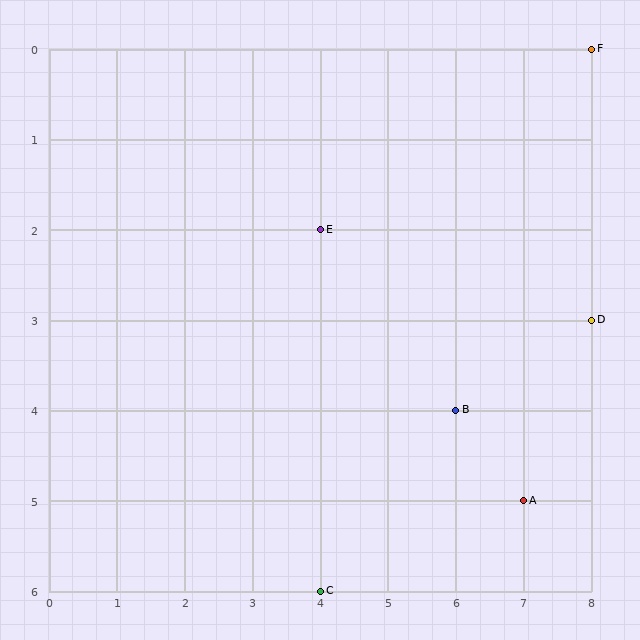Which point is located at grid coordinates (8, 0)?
Point F is at (8, 0).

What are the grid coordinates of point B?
Point B is at grid coordinates (6, 4).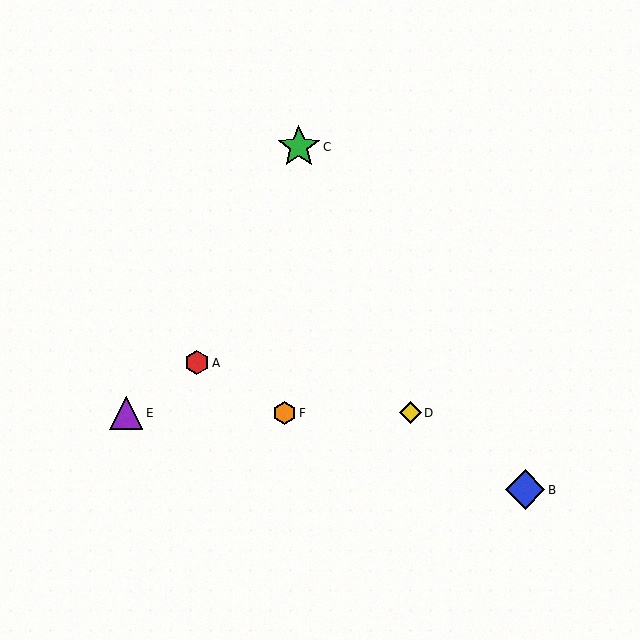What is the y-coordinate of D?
Object D is at y≈413.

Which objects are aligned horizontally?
Objects D, E, F are aligned horizontally.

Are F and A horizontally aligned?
No, F is at y≈413 and A is at y≈363.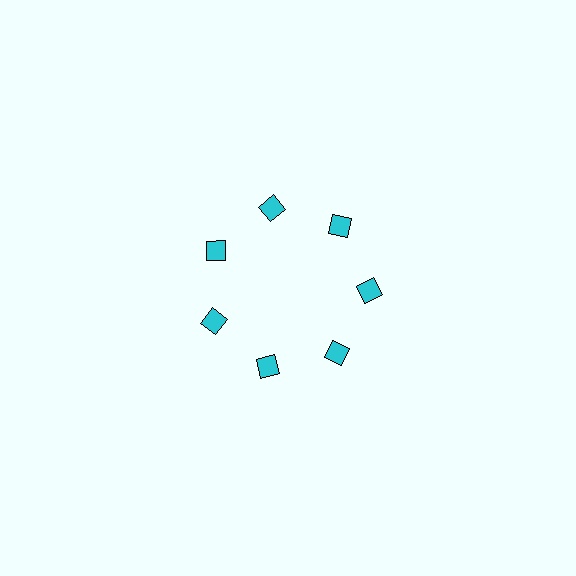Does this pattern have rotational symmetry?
Yes, this pattern has 7-fold rotational symmetry. It looks the same after rotating 51 degrees around the center.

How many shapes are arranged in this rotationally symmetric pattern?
There are 7 shapes, arranged in 7 groups of 1.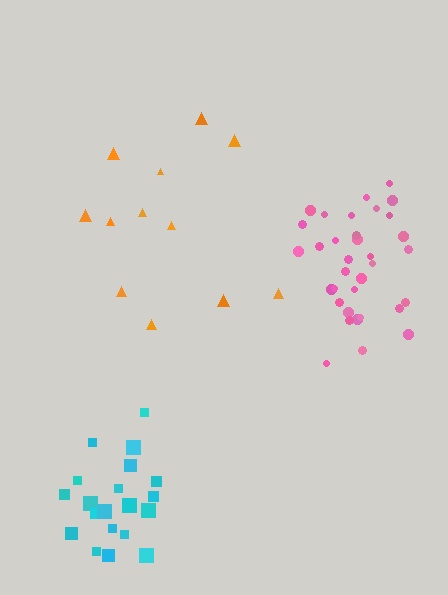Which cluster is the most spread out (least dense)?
Orange.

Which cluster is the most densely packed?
Pink.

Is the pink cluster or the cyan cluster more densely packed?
Pink.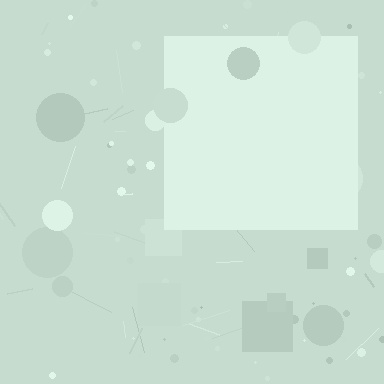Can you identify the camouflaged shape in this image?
The camouflaged shape is a square.